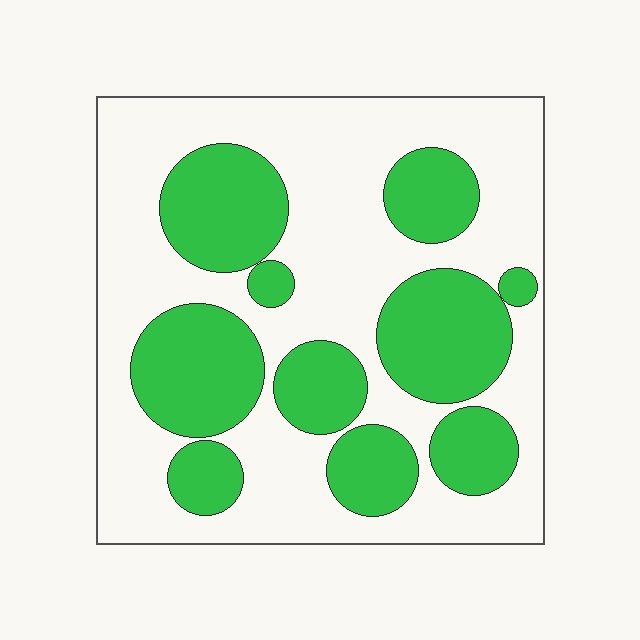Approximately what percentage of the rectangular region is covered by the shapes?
Approximately 40%.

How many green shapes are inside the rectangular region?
10.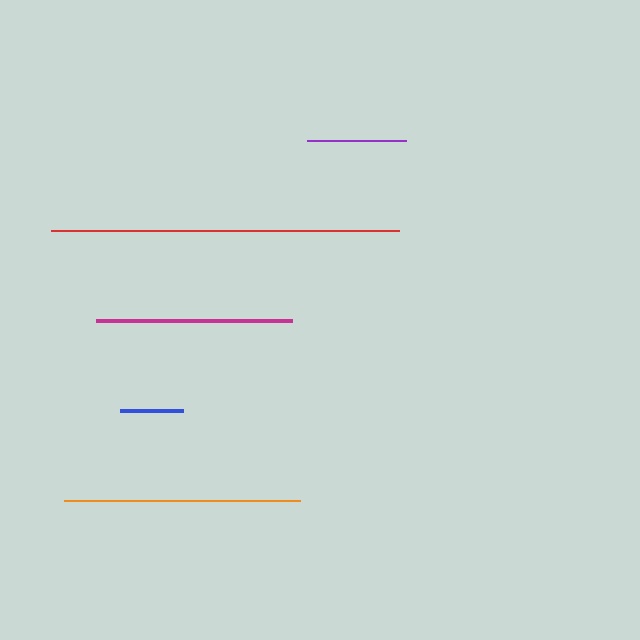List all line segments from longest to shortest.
From longest to shortest: red, orange, magenta, purple, blue.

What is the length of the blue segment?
The blue segment is approximately 63 pixels long.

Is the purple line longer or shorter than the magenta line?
The magenta line is longer than the purple line.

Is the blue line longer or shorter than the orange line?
The orange line is longer than the blue line.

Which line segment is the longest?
The red line is the longest at approximately 348 pixels.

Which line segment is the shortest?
The blue line is the shortest at approximately 63 pixels.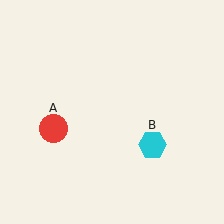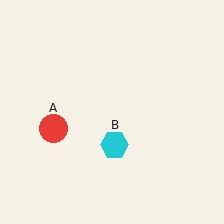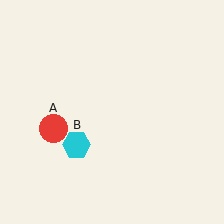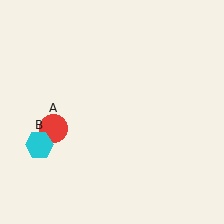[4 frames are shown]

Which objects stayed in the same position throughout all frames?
Red circle (object A) remained stationary.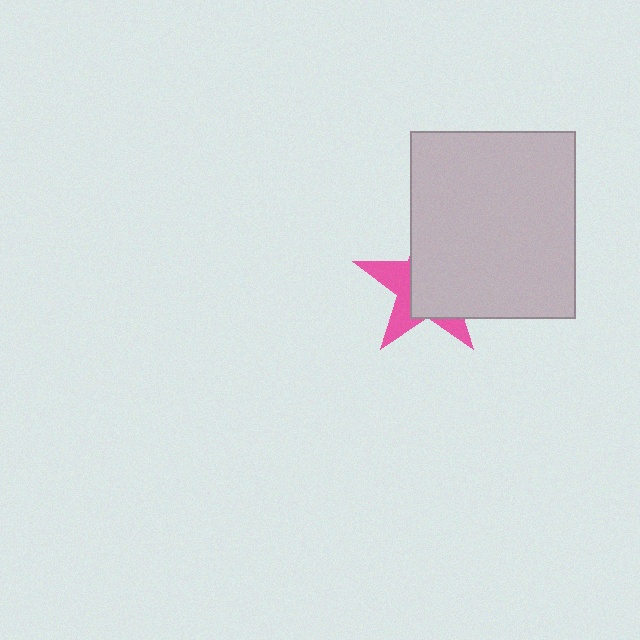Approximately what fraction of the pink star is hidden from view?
Roughly 64% of the pink star is hidden behind the light gray rectangle.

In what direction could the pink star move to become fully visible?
The pink star could move left. That would shift it out from behind the light gray rectangle entirely.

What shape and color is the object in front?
The object in front is a light gray rectangle.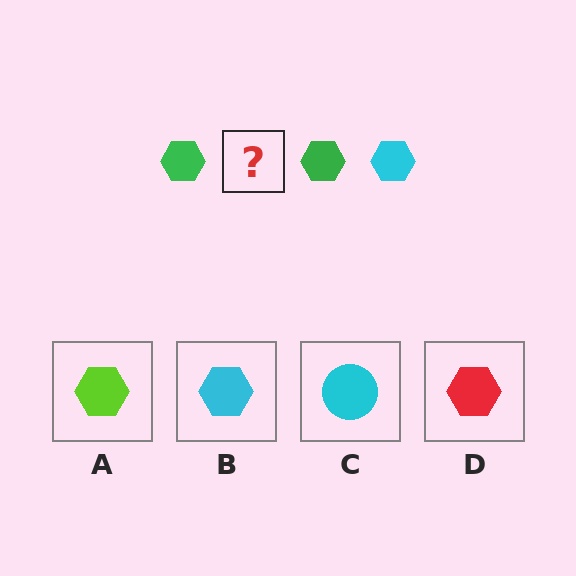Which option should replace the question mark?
Option B.